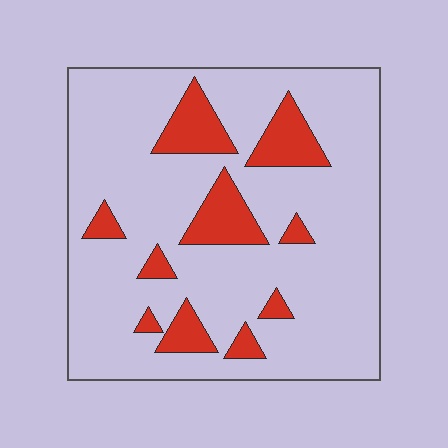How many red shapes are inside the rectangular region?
10.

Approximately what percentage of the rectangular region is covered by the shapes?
Approximately 15%.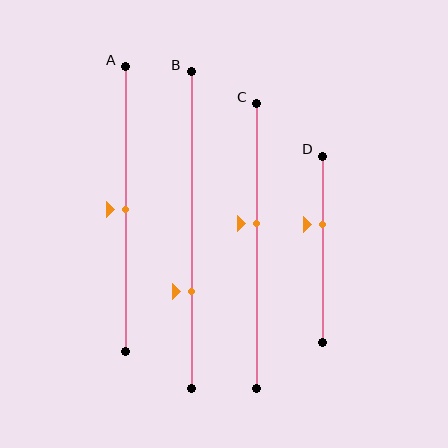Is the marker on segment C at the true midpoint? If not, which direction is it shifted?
No, the marker on segment C is shifted upward by about 8% of the segment length.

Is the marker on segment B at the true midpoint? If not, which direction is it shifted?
No, the marker on segment B is shifted downward by about 19% of the segment length.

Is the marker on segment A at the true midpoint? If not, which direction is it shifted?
Yes, the marker on segment A is at the true midpoint.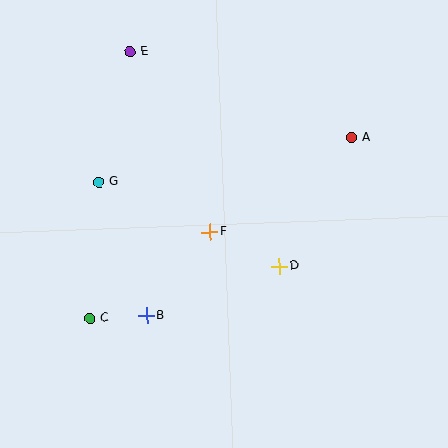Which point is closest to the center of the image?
Point F at (210, 232) is closest to the center.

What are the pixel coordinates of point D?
Point D is at (279, 266).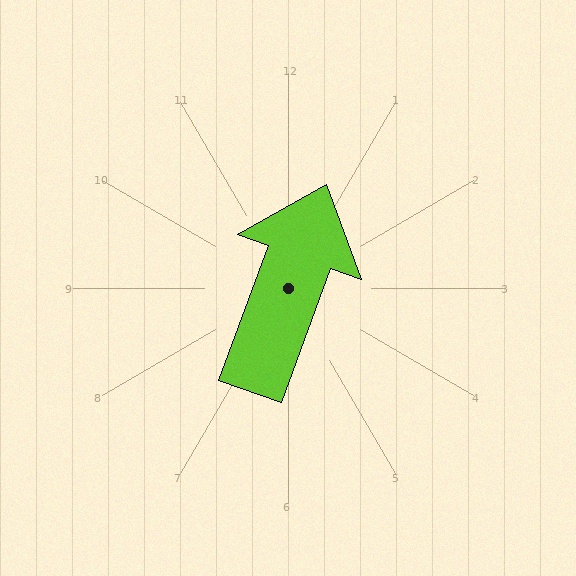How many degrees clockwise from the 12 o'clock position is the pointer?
Approximately 20 degrees.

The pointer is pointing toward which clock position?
Roughly 1 o'clock.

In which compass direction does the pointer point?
North.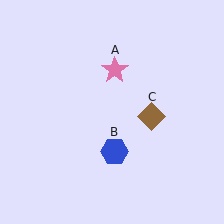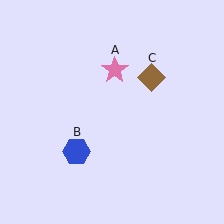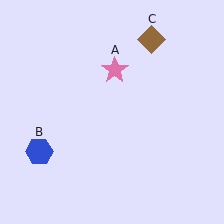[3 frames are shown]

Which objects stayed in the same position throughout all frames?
Pink star (object A) remained stationary.